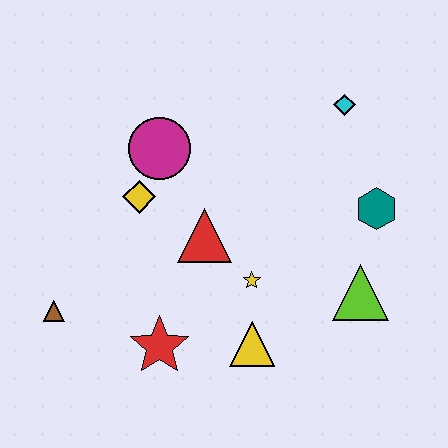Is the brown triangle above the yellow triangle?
Yes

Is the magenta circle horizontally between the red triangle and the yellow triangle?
No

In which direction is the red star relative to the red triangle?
The red star is below the red triangle.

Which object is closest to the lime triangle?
The teal hexagon is closest to the lime triangle.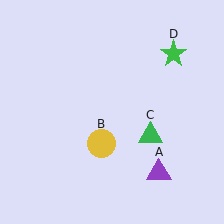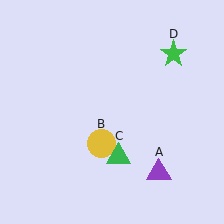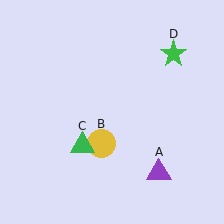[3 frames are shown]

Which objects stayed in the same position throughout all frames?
Purple triangle (object A) and yellow circle (object B) and green star (object D) remained stationary.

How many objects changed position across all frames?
1 object changed position: green triangle (object C).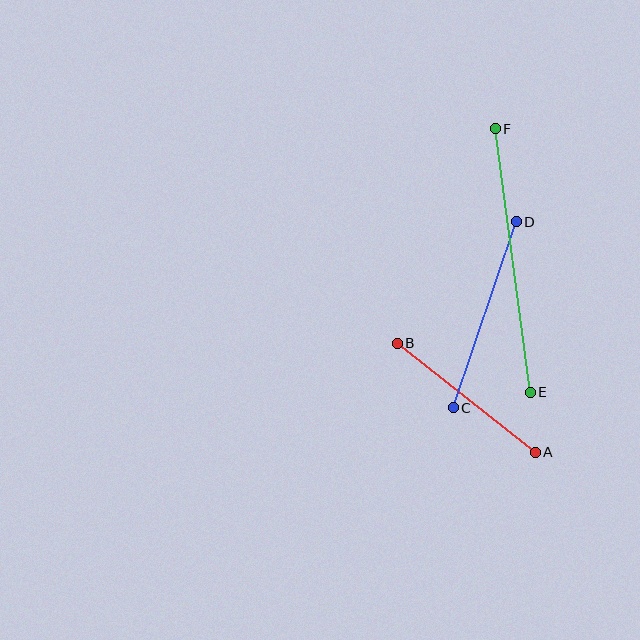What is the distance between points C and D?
The distance is approximately 196 pixels.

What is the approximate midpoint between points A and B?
The midpoint is at approximately (466, 398) pixels.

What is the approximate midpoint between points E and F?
The midpoint is at approximately (513, 261) pixels.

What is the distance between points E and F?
The distance is approximately 265 pixels.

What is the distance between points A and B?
The distance is approximately 176 pixels.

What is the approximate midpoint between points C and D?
The midpoint is at approximately (485, 315) pixels.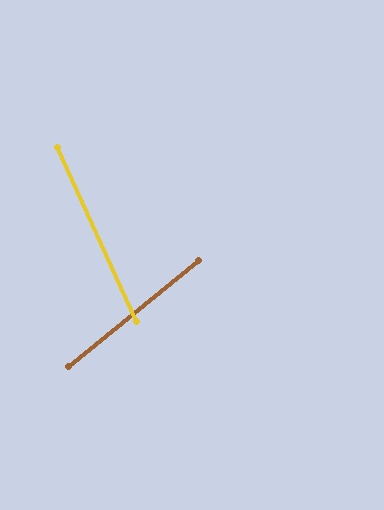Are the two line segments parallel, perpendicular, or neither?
Neither parallel nor perpendicular — they differ by about 75°.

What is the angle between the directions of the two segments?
Approximately 75 degrees.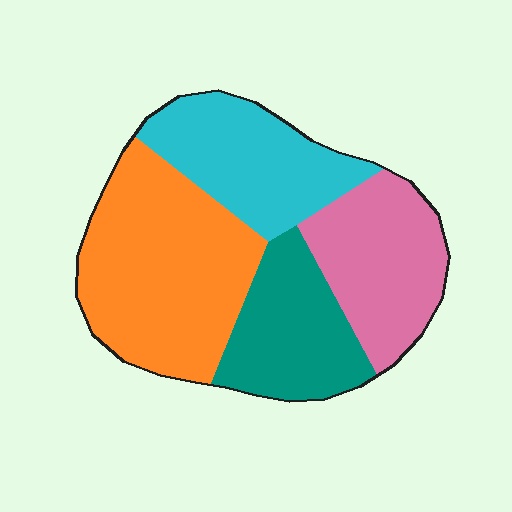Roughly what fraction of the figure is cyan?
Cyan covers roughly 20% of the figure.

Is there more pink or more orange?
Orange.